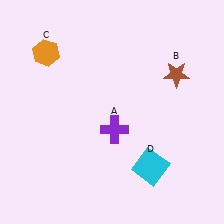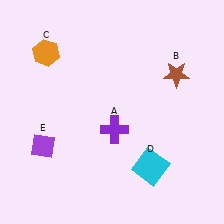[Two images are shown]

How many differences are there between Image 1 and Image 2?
There is 1 difference between the two images.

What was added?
A purple diamond (E) was added in Image 2.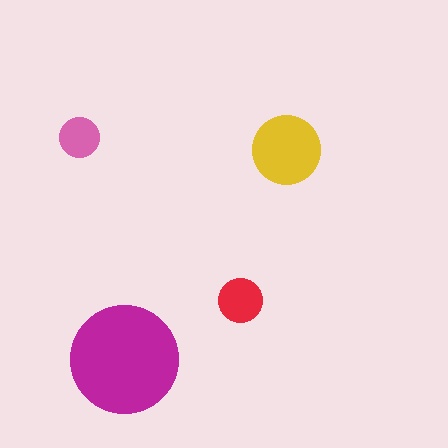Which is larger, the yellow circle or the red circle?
The yellow one.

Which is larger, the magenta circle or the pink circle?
The magenta one.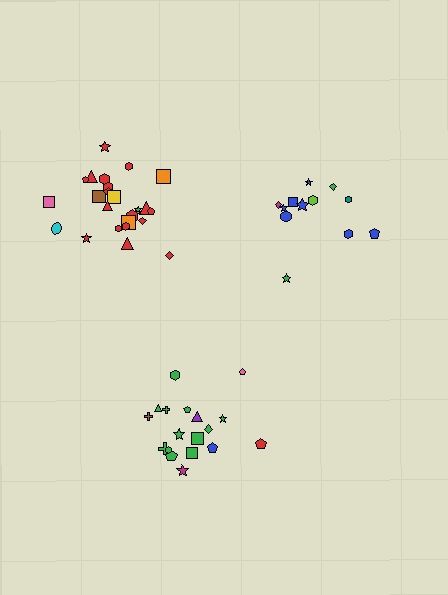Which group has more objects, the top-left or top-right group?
The top-left group.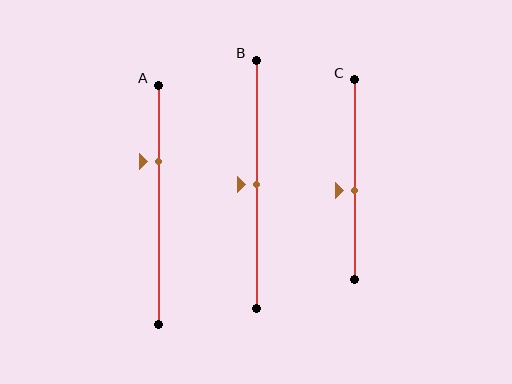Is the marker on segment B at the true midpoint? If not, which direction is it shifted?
Yes, the marker on segment B is at the true midpoint.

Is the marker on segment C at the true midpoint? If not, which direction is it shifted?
No, the marker on segment C is shifted downward by about 5% of the segment length.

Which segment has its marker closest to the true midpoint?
Segment B has its marker closest to the true midpoint.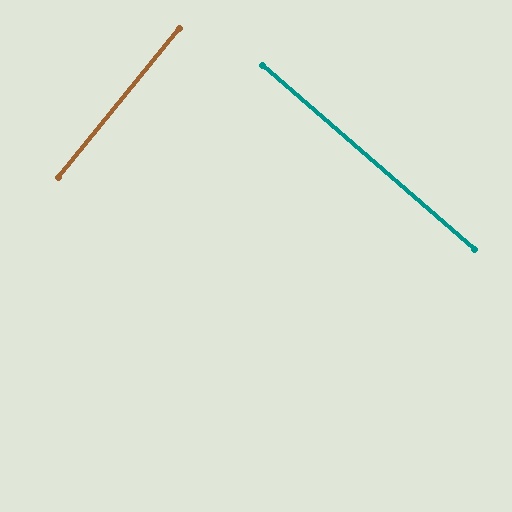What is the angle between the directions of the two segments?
Approximately 88 degrees.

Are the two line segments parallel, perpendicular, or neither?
Perpendicular — they meet at approximately 88°.